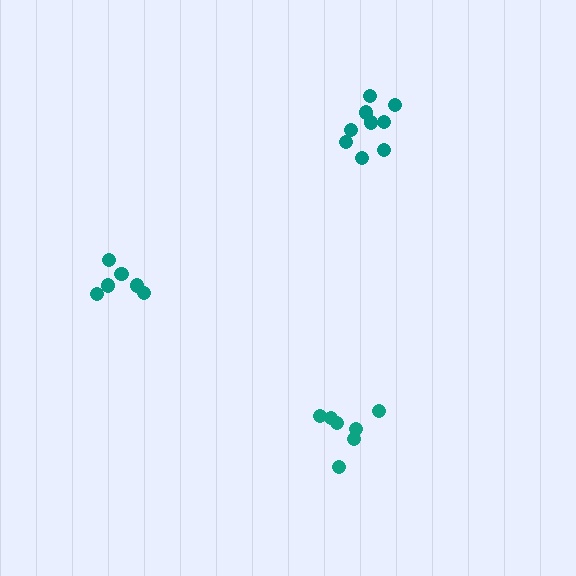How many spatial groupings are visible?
There are 3 spatial groupings.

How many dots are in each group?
Group 1: 9 dots, Group 2: 7 dots, Group 3: 7 dots (23 total).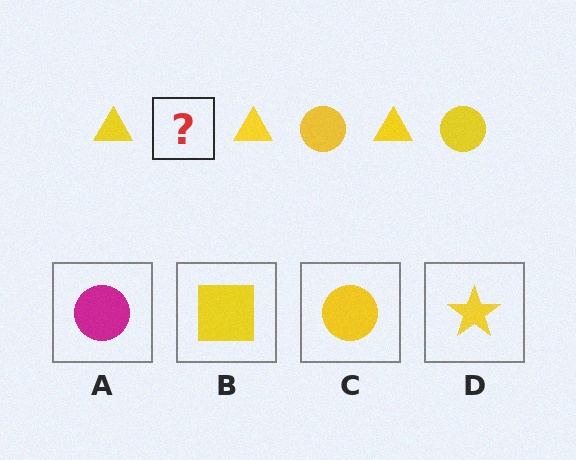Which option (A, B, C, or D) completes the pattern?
C.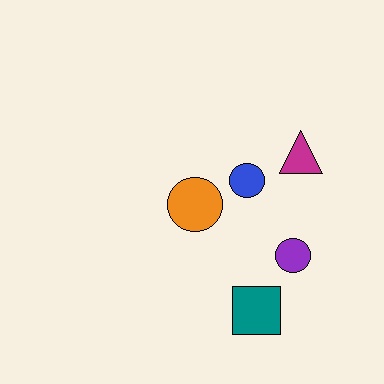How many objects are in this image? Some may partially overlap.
There are 5 objects.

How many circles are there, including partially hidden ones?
There are 3 circles.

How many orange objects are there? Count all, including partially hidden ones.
There is 1 orange object.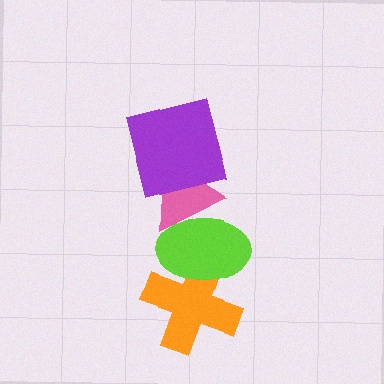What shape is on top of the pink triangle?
The purple square is on top of the pink triangle.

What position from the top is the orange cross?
The orange cross is 4th from the top.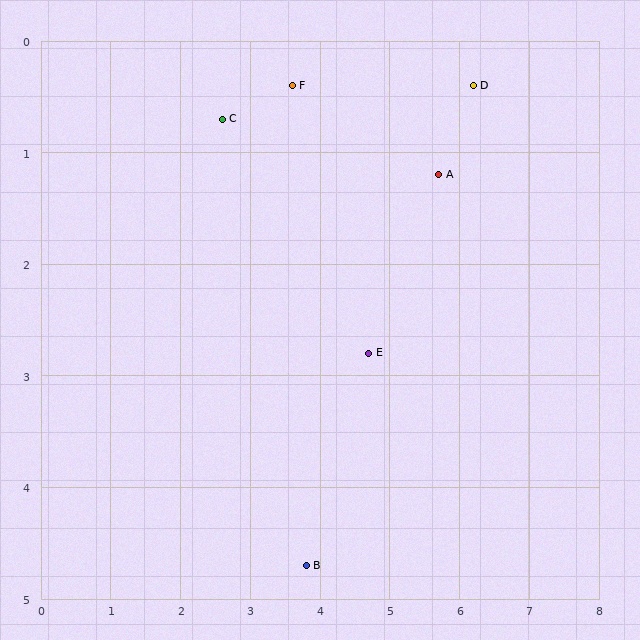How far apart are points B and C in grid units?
Points B and C are about 4.2 grid units apart.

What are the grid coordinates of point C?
Point C is at approximately (2.6, 0.7).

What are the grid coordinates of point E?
Point E is at approximately (4.7, 2.8).